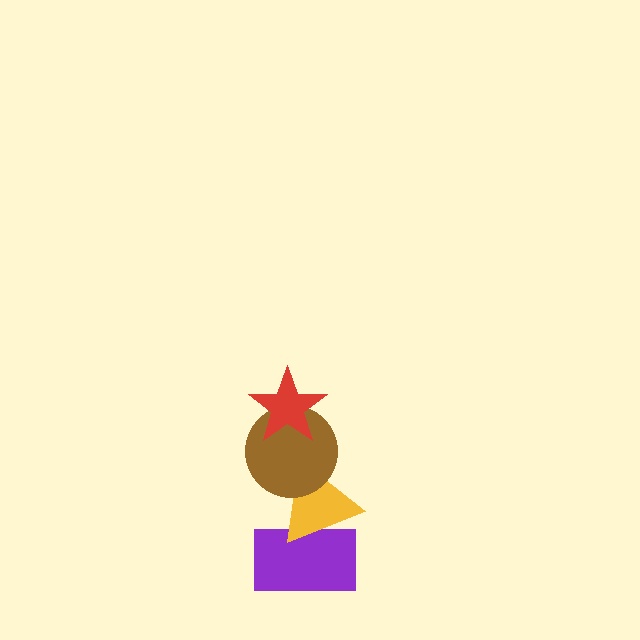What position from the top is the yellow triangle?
The yellow triangle is 3rd from the top.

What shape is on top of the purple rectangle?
The yellow triangle is on top of the purple rectangle.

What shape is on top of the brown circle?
The red star is on top of the brown circle.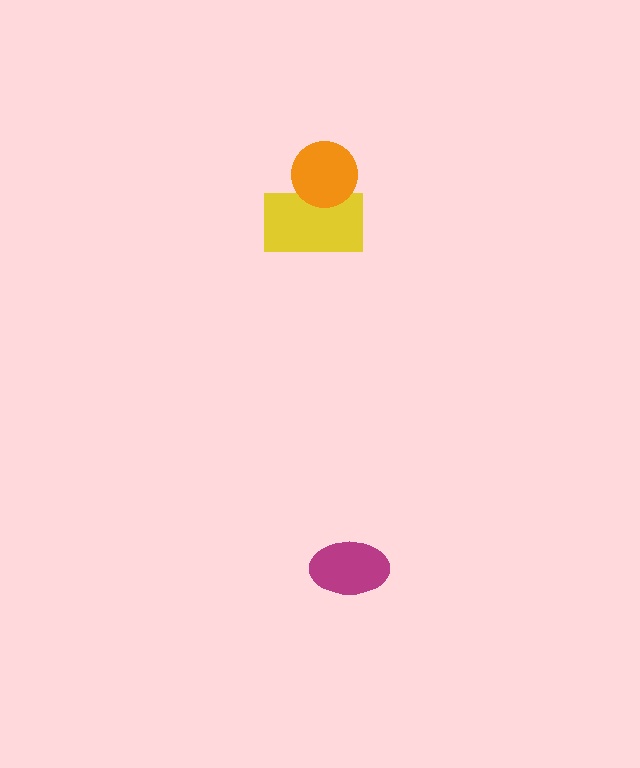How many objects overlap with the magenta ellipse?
0 objects overlap with the magenta ellipse.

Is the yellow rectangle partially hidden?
Yes, it is partially covered by another shape.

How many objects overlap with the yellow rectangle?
1 object overlaps with the yellow rectangle.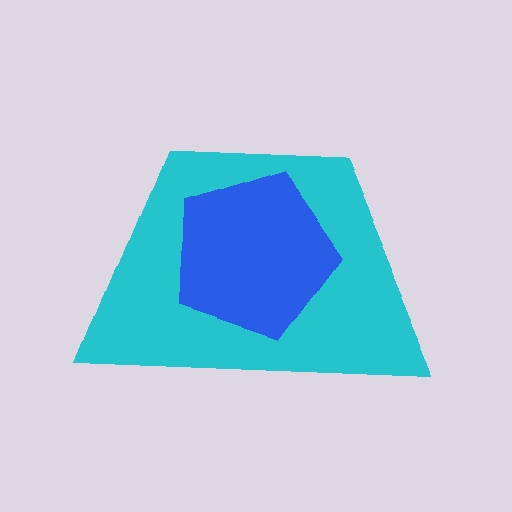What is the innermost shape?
The blue pentagon.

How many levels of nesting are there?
2.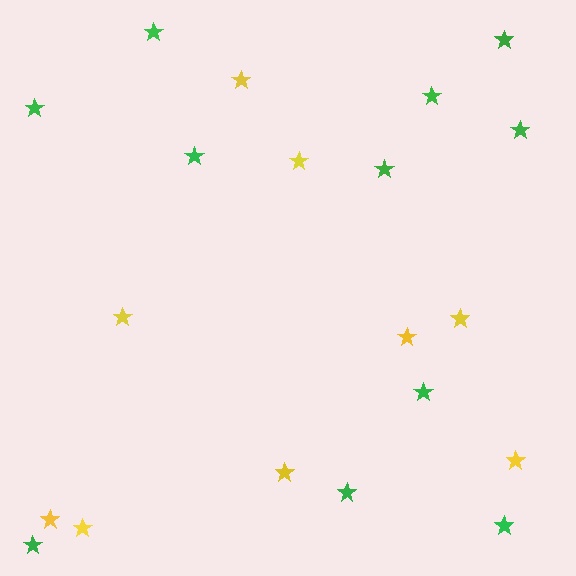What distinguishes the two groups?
There are 2 groups: one group of green stars (11) and one group of yellow stars (9).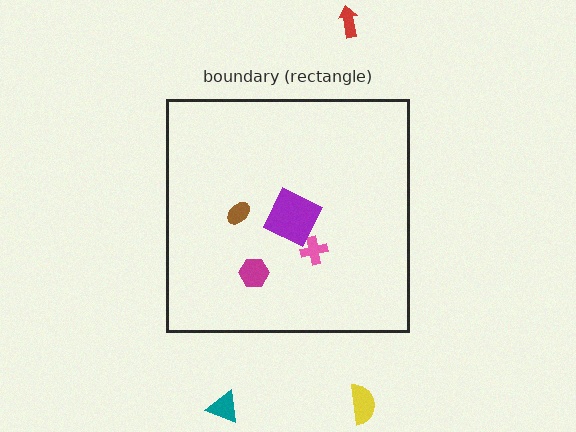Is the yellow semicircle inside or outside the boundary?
Outside.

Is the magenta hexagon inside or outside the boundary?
Inside.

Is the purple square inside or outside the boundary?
Inside.